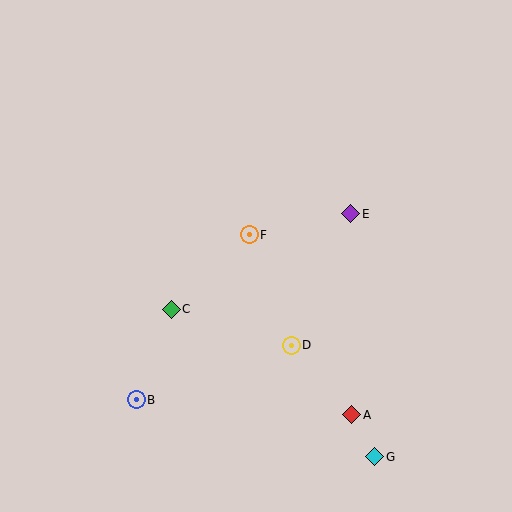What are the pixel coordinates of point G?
Point G is at (375, 457).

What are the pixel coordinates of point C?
Point C is at (171, 309).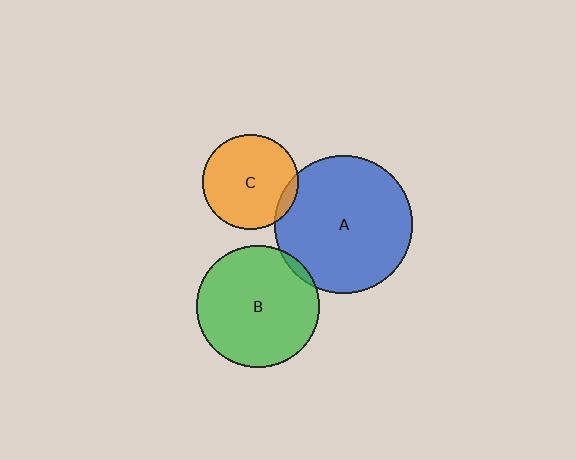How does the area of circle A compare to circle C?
Approximately 2.1 times.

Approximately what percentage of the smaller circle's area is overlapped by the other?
Approximately 5%.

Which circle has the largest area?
Circle A (blue).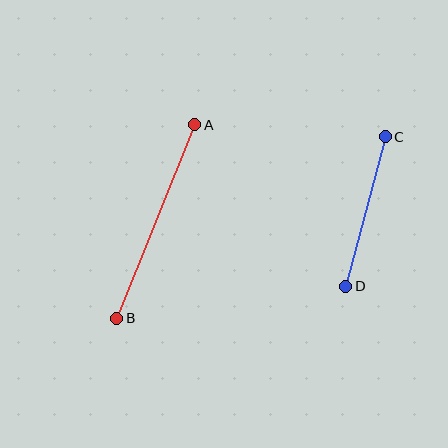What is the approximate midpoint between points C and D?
The midpoint is at approximately (366, 212) pixels.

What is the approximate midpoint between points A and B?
The midpoint is at approximately (156, 221) pixels.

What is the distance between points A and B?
The distance is approximately 209 pixels.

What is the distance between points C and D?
The distance is approximately 155 pixels.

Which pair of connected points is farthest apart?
Points A and B are farthest apart.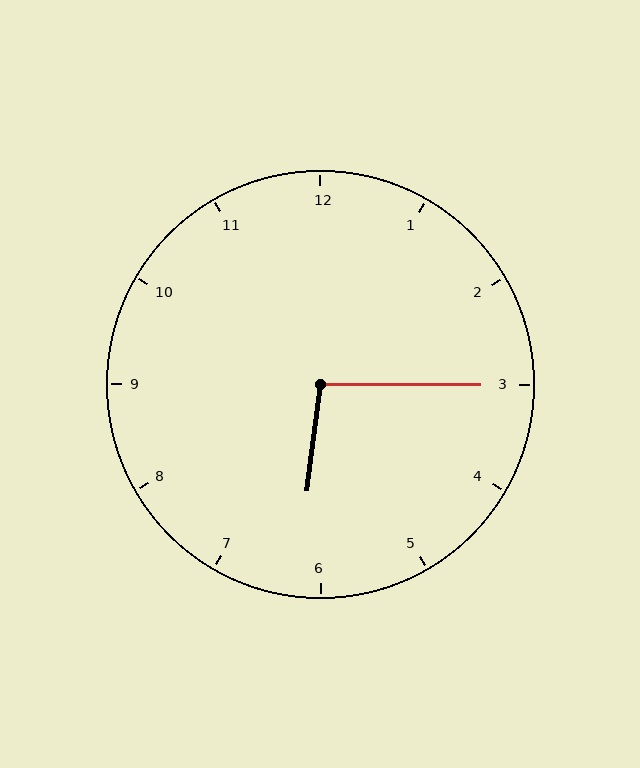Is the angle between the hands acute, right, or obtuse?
It is obtuse.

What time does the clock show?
6:15.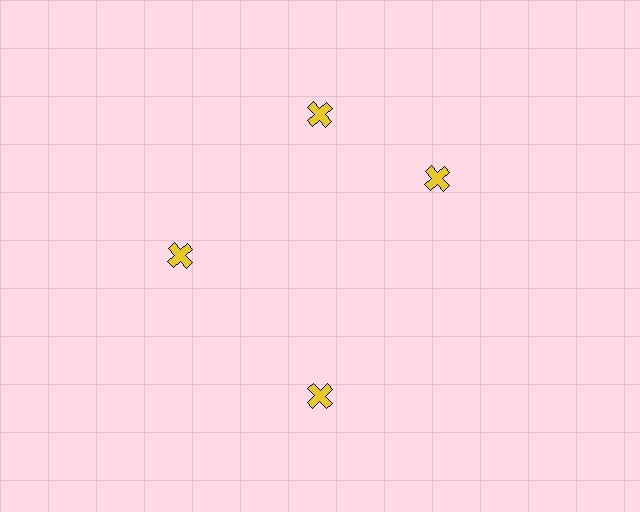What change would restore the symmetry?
The symmetry would be restored by rotating it back into even spacing with its neighbors so that all 4 crosses sit at equal angles and equal distance from the center.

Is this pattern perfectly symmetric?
No. The 4 yellow crosses are arranged in a ring, but one element near the 3 o'clock position is rotated out of alignment along the ring, breaking the 4-fold rotational symmetry.